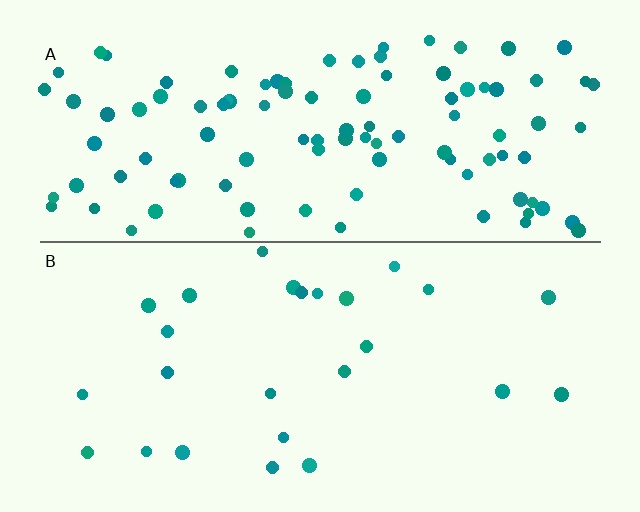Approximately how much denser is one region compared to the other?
Approximately 4.1× — region A over region B.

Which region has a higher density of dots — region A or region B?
A (the top).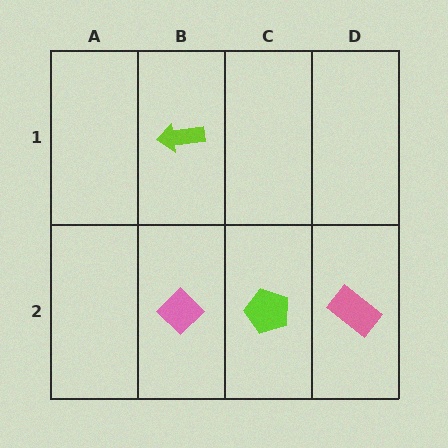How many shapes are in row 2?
3 shapes.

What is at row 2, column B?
A pink diamond.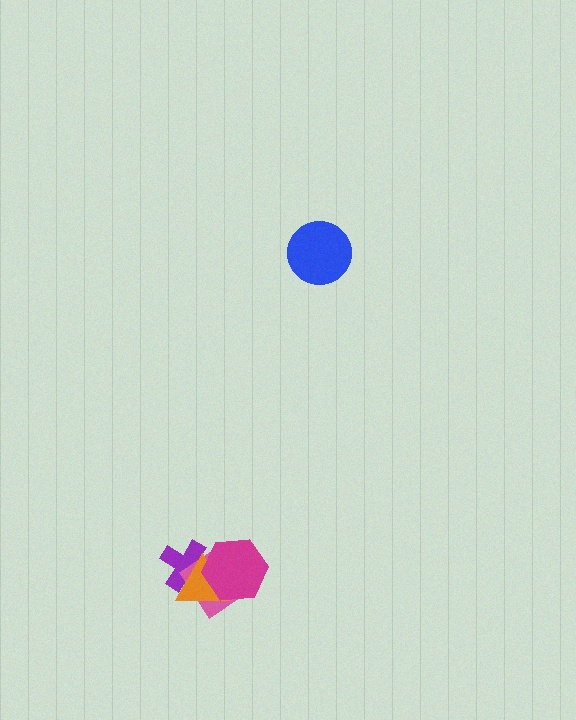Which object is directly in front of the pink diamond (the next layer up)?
The orange triangle is directly in front of the pink diamond.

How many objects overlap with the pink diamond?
3 objects overlap with the pink diamond.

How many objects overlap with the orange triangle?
3 objects overlap with the orange triangle.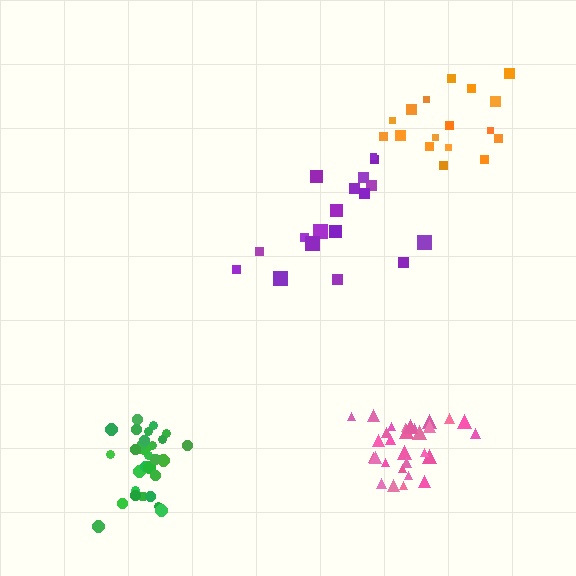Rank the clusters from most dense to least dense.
green, pink, orange, purple.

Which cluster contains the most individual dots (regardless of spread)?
Green (32).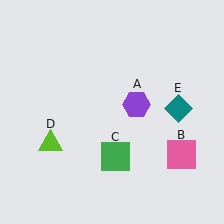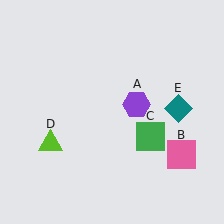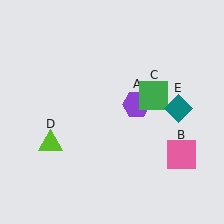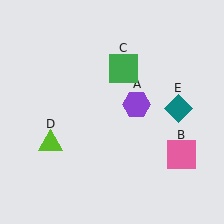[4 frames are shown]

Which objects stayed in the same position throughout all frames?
Purple hexagon (object A) and pink square (object B) and lime triangle (object D) and teal diamond (object E) remained stationary.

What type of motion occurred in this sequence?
The green square (object C) rotated counterclockwise around the center of the scene.